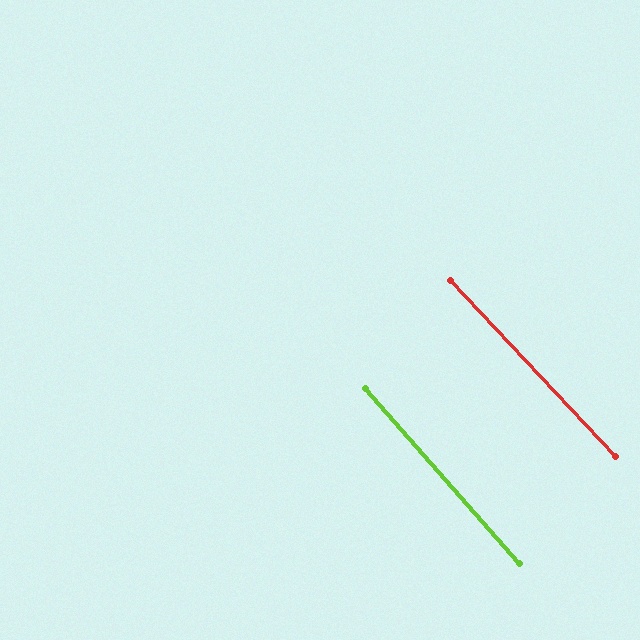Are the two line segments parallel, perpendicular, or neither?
Parallel — their directions differ by only 1.5°.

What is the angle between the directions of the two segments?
Approximately 2 degrees.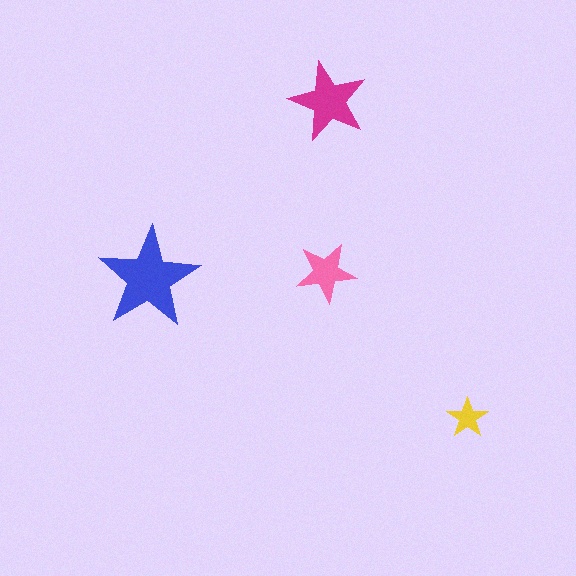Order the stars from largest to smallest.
the blue one, the magenta one, the pink one, the yellow one.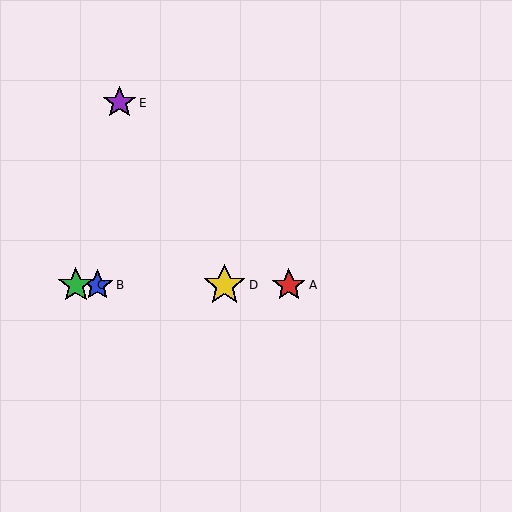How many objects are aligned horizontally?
4 objects (A, B, C, D) are aligned horizontally.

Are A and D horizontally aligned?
Yes, both are at y≈285.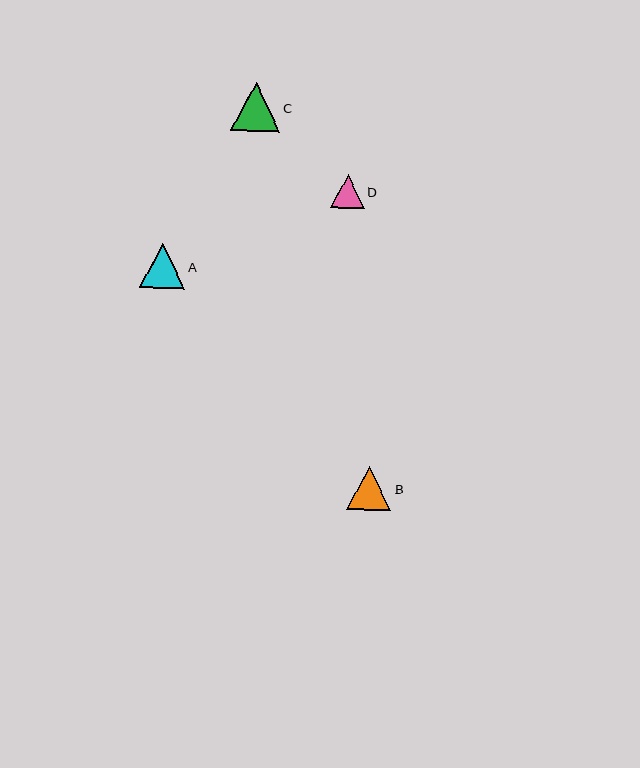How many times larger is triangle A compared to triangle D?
Triangle A is approximately 1.3 times the size of triangle D.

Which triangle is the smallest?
Triangle D is the smallest with a size of approximately 34 pixels.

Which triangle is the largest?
Triangle C is the largest with a size of approximately 49 pixels.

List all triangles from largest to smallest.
From largest to smallest: C, A, B, D.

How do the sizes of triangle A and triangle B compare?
Triangle A and triangle B are approximately the same size.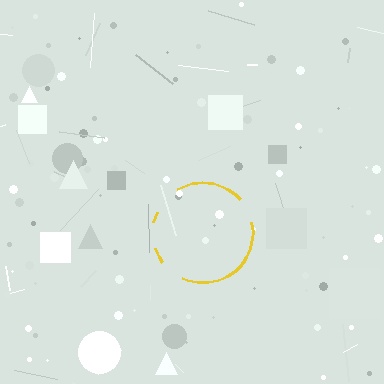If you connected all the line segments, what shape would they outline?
They would outline a circle.